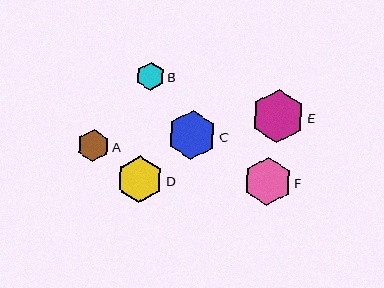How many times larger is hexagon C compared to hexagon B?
Hexagon C is approximately 1.8 times the size of hexagon B.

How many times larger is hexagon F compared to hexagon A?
Hexagon F is approximately 1.5 times the size of hexagon A.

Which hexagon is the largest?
Hexagon E is the largest with a size of approximately 54 pixels.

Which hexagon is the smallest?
Hexagon B is the smallest with a size of approximately 28 pixels.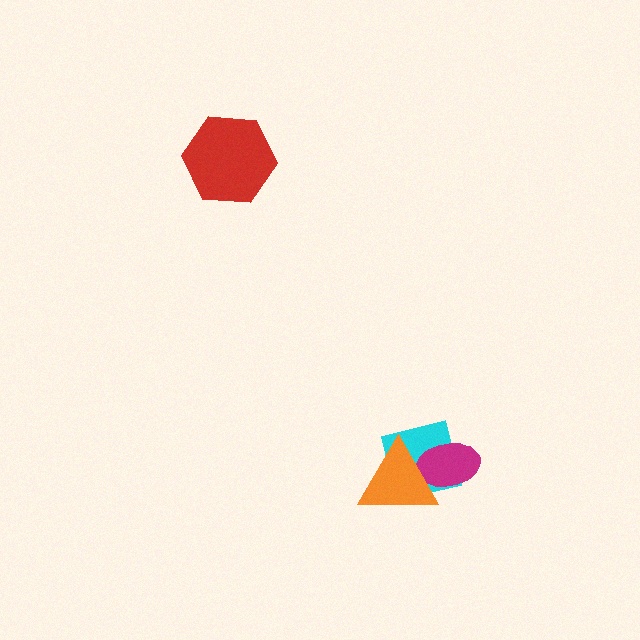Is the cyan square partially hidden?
Yes, it is partially covered by another shape.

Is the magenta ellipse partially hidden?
Yes, it is partially covered by another shape.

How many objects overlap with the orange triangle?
2 objects overlap with the orange triangle.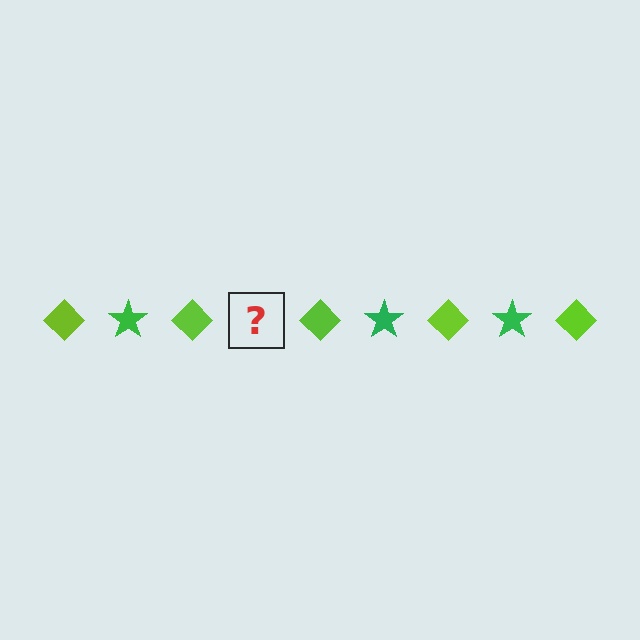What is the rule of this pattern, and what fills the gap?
The rule is that the pattern alternates between lime diamond and green star. The gap should be filled with a green star.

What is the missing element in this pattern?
The missing element is a green star.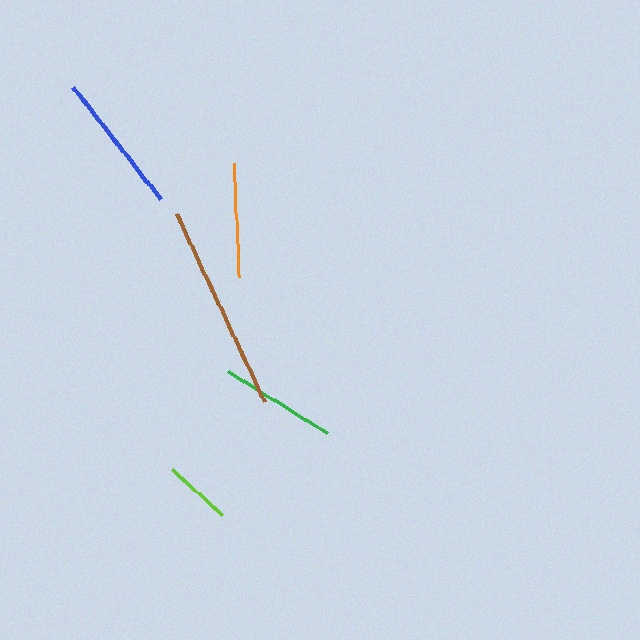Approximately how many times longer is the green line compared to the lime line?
The green line is approximately 1.7 times the length of the lime line.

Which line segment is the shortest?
The lime line is the shortest at approximately 69 pixels.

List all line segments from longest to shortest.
From longest to shortest: brown, blue, green, orange, lime.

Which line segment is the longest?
The brown line is the longest at approximately 208 pixels.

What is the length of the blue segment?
The blue segment is approximately 142 pixels long.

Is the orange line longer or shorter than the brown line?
The brown line is longer than the orange line.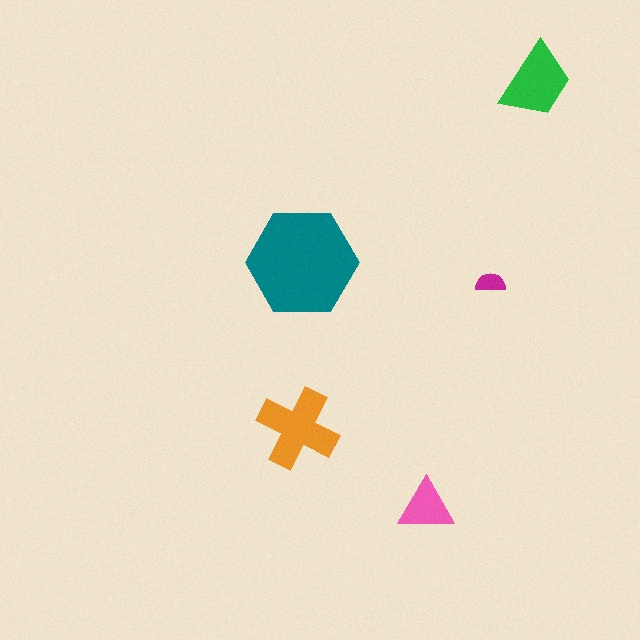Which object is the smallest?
The magenta semicircle.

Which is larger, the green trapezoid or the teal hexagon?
The teal hexagon.